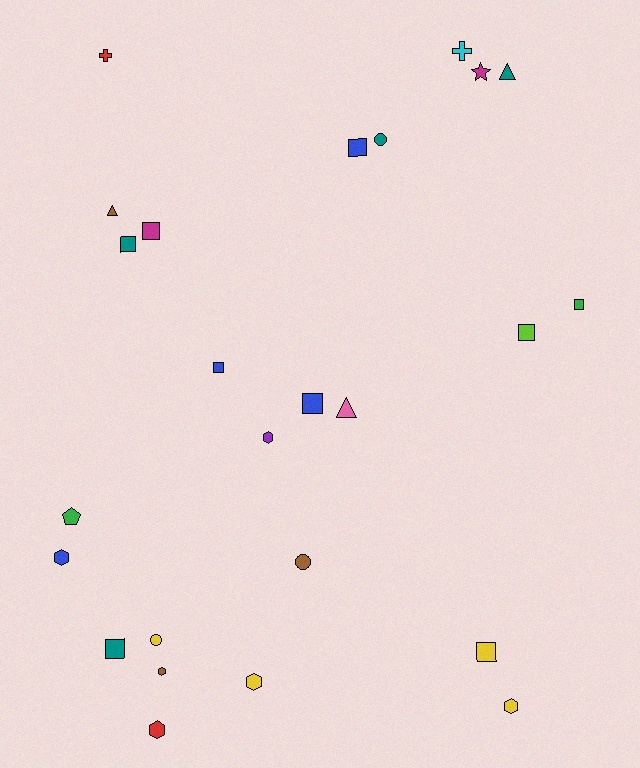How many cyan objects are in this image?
There is 1 cyan object.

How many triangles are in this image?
There are 3 triangles.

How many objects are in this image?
There are 25 objects.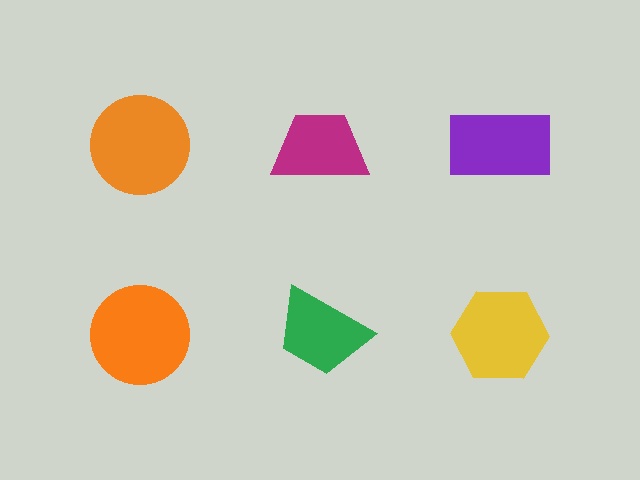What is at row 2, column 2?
A green trapezoid.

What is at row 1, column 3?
A purple rectangle.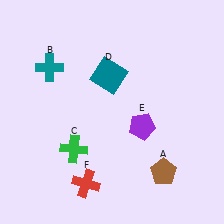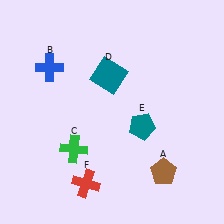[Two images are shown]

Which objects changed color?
B changed from teal to blue. E changed from purple to teal.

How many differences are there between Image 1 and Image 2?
There are 2 differences between the two images.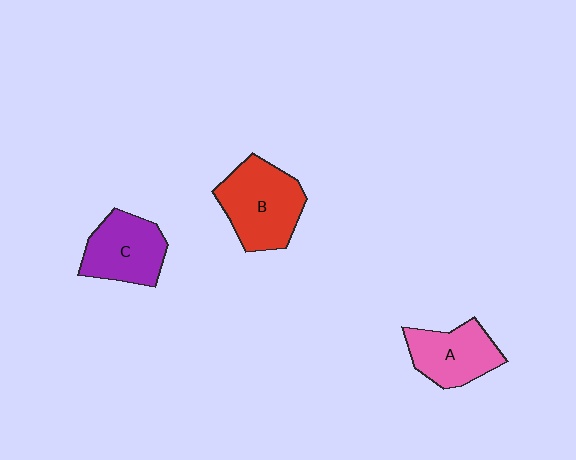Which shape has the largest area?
Shape B (red).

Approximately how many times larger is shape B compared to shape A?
Approximately 1.3 times.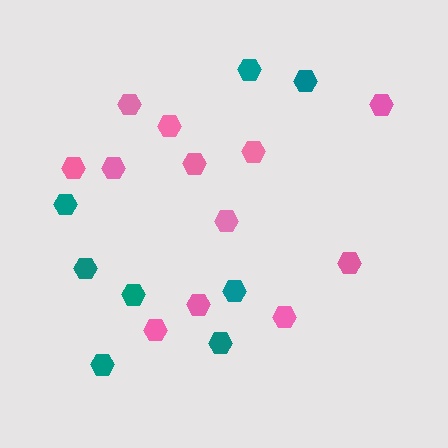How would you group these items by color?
There are 2 groups: one group of teal hexagons (8) and one group of pink hexagons (12).